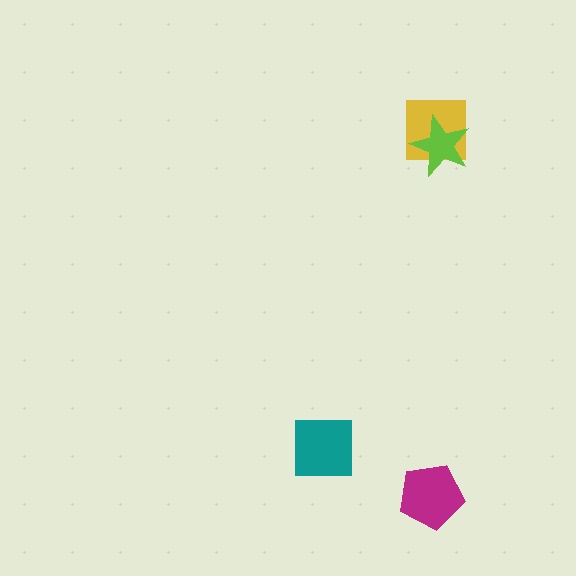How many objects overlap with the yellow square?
1 object overlaps with the yellow square.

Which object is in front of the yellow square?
The lime star is in front of the yellow square.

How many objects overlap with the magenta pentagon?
0 objects overlap with the magenta pentagon.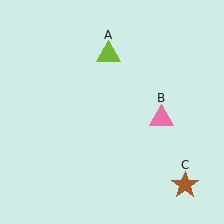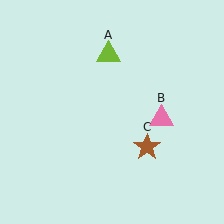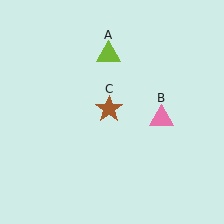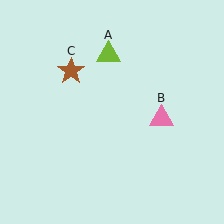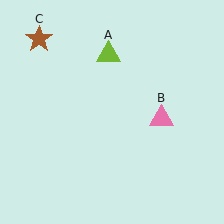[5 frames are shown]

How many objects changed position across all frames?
1 object changed position: brown star (object C).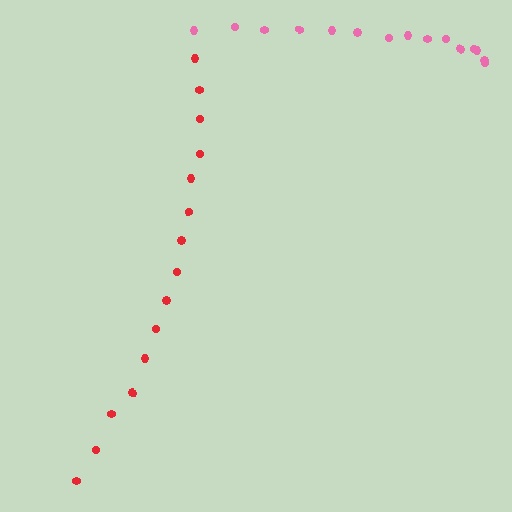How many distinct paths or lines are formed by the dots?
There are 2 distinct paths.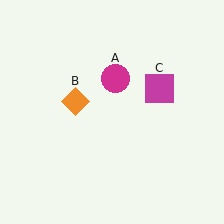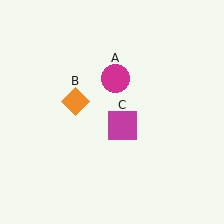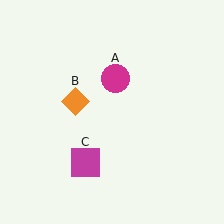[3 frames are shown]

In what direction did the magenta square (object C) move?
The magenta square (object C) moved down and to the left.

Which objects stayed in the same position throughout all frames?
Magenta circle (object A) and orange diamond (object B) remained stationary.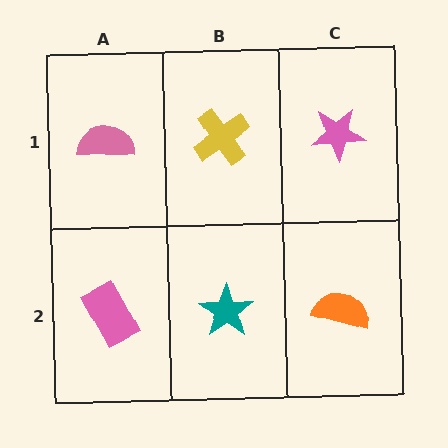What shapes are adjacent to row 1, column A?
A pink rectangle (row 2, column A), a yellow cross (row 1, column B).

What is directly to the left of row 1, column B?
A pink semicircle.